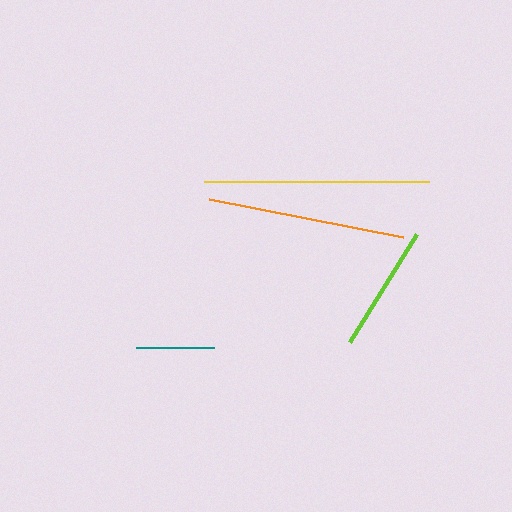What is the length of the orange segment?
The orange segment is approximately 197 pixels long.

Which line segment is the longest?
The yellow line is the longest at approximately 225 pixels.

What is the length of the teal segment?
The teal segment is approximately 78 pixels long.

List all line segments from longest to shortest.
From longest to shortest: yellow, orange, lime, teal.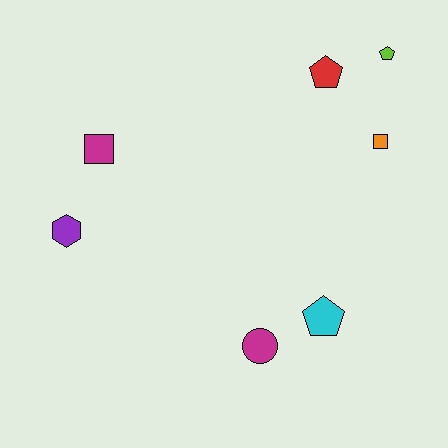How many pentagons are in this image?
There are 3 pentagons.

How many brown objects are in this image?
There are no brown objects.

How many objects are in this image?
There are 7 objects.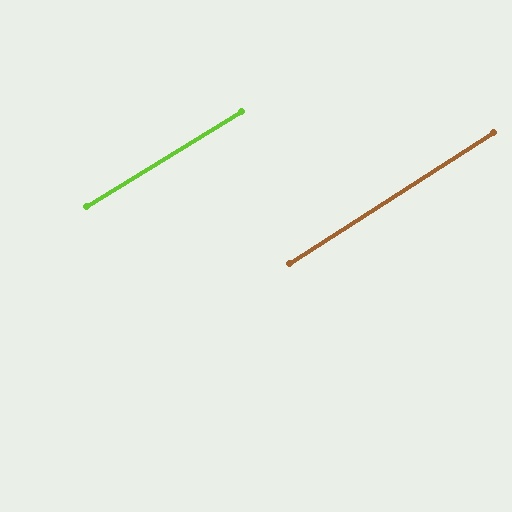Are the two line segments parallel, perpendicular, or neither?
Parallel — their directions differ by only 1.2°.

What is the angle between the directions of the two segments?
Approximately 1 degree.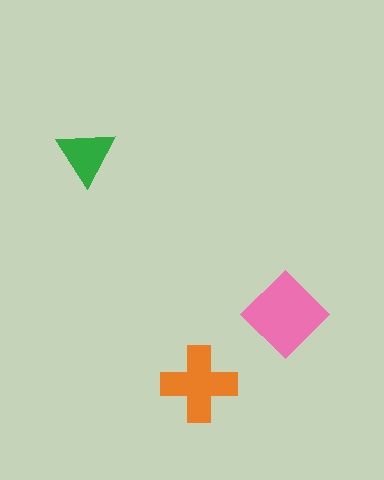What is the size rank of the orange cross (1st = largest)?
2nd.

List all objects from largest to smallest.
The pink diamond, the orange cross, the green triangle.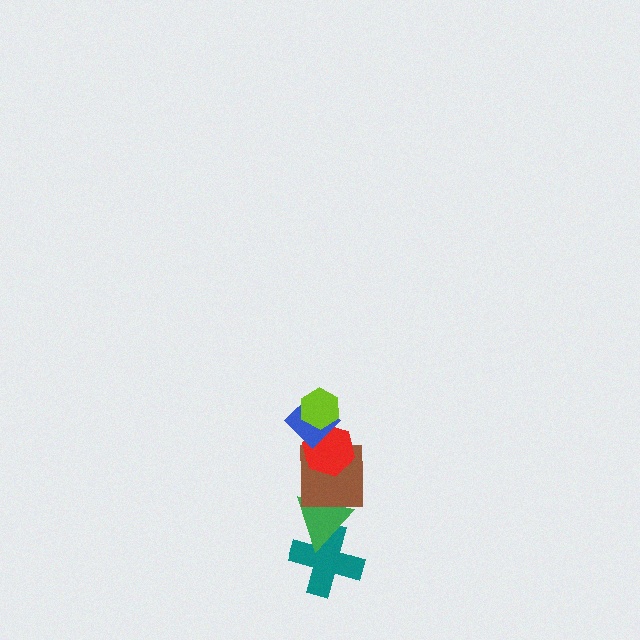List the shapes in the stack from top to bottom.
From top to bottom: the lime hexagon, the blue diamond, the red hexagon, the brown square, the green triangle, the teal cross.